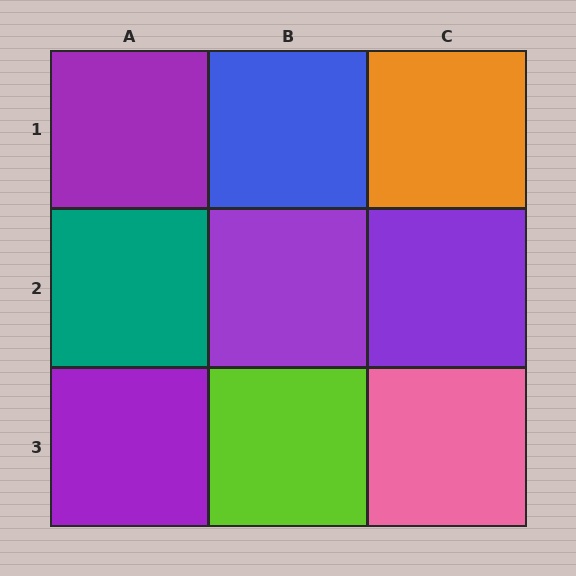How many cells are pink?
1 cell is pink.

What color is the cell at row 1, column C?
Orange.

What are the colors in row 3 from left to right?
Purple, lime, pink.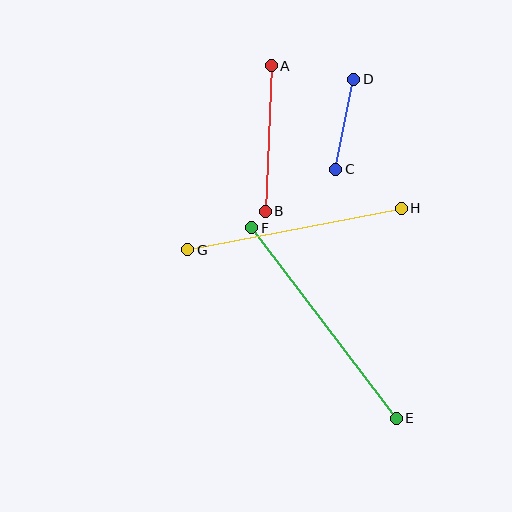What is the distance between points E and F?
The distance is approximately 239 pixels.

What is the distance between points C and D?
The distance is approximately 92 pixels.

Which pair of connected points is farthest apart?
Points E and F are farthest apart.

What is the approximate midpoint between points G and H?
The midpoint is at approximately (295, 229) pixels.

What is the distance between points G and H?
The distance is approximately 217 pixels.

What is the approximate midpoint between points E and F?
The midpoint is at approximately (324, 323) pixels.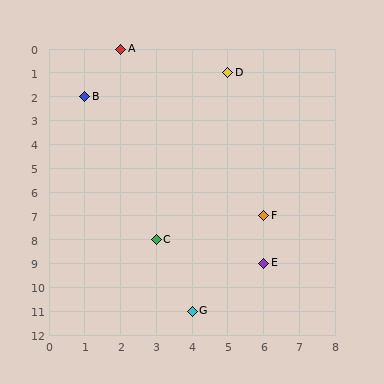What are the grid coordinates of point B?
Point B is at grid coordinates (1, 2).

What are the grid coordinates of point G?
Point G is at grid coordinates (4, 11).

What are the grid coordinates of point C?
Point C is at grid coordinates (3, 8).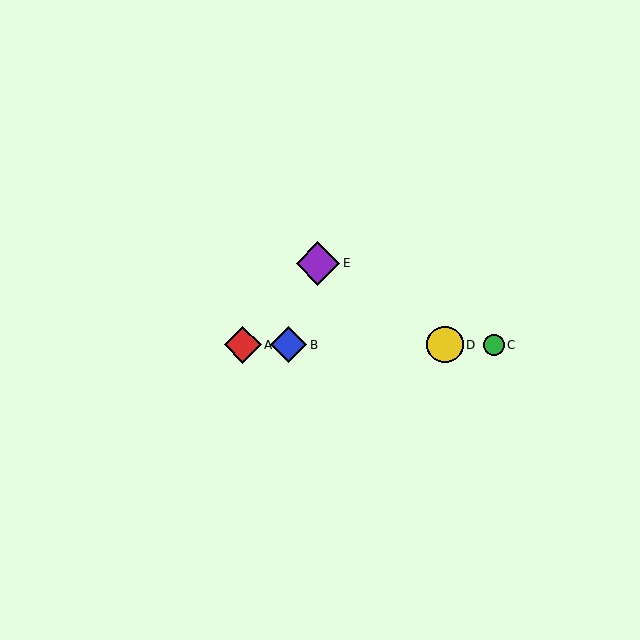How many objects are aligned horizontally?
4 objects (A, B, C, D) are aligned horizontally.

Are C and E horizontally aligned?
No, C is at y≈345 and E is at y≈263.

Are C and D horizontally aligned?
Yes, both are at y≈345.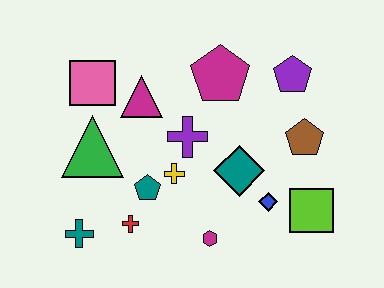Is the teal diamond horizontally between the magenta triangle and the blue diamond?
Yes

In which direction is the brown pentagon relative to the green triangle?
The brown pentagon is to the right of the green triangle.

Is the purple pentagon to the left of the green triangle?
No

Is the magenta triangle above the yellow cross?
Yes